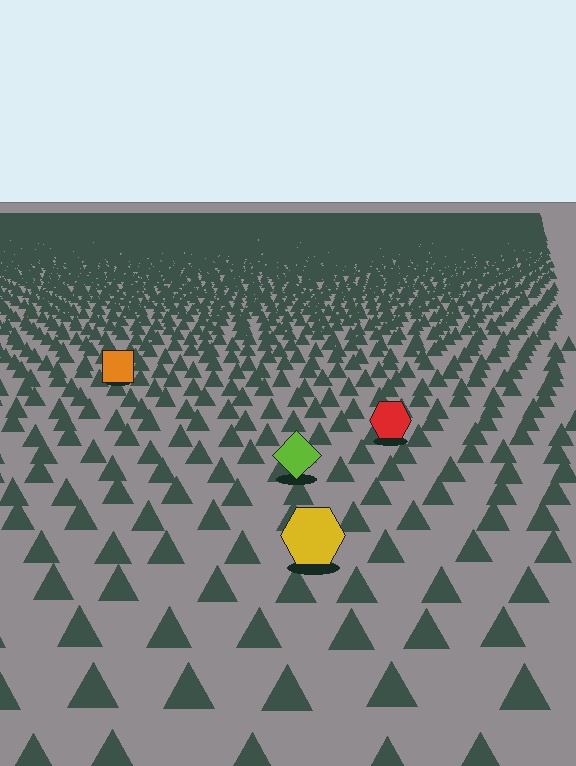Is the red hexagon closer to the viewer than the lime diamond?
No. The lime diamond is closer — you can tell from the texture gradient: the ground texture is coarser near it.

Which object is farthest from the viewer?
The orange square is farthest from the viewer. It appears smaller and the ground texture around it is denser.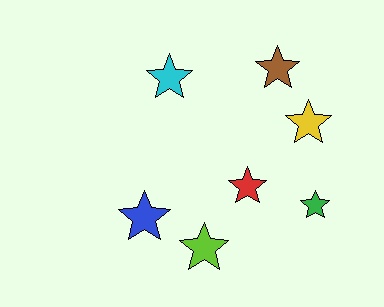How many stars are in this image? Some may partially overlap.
There are 7 stars.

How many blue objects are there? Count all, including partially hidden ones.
There is 1 blue object.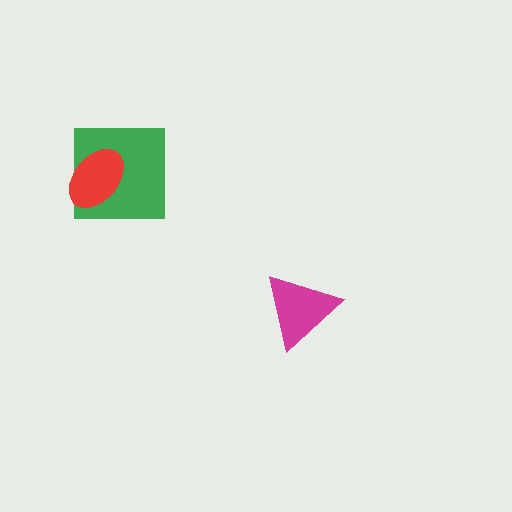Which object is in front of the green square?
The red ellipse is in front of the green square.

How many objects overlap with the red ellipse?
1 object overlaps with the red ellipse.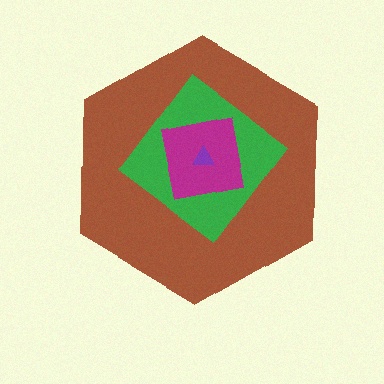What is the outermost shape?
The brown hexagon.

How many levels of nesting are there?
4.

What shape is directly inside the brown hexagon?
The green diamond.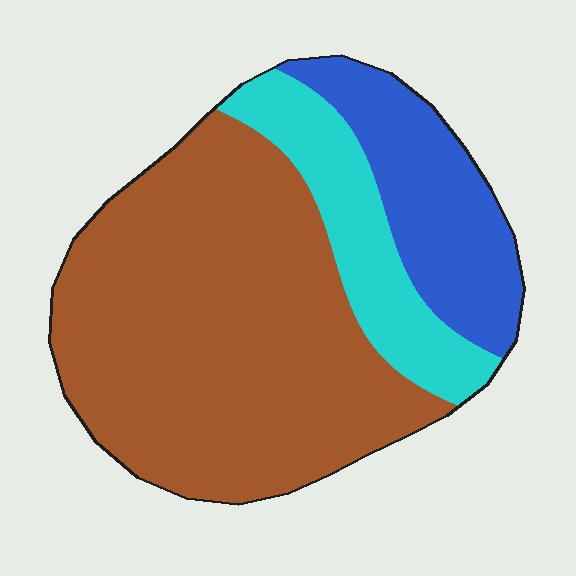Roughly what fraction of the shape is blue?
Blue covers 20% of the shape.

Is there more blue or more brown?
Brown.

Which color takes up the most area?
Brown, at roughly 65%.